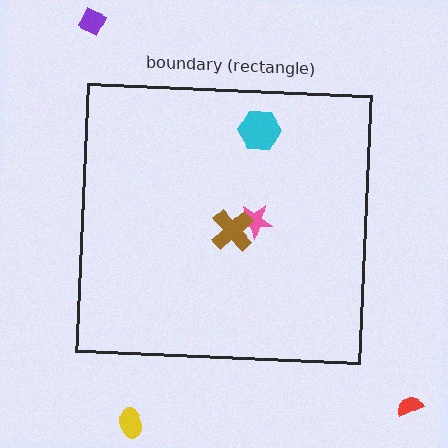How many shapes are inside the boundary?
3 inside, 3 outside.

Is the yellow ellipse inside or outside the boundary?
Outside.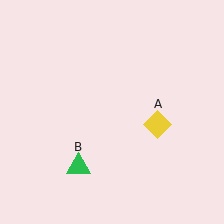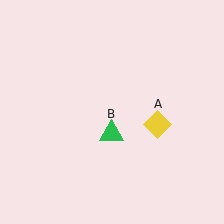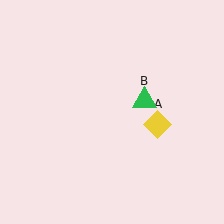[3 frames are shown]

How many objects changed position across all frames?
1 object changed position: green triangle (object B).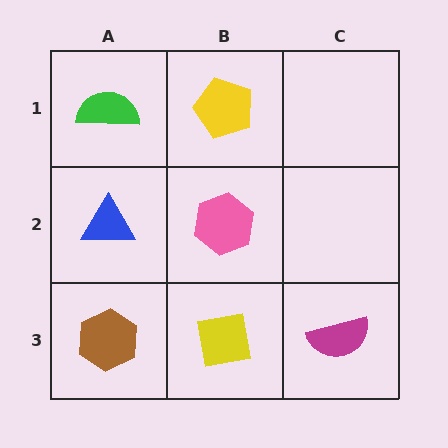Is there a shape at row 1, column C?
No, that cell is empty.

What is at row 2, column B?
A pink hexagon.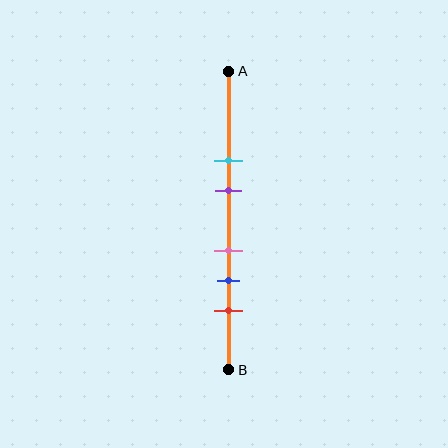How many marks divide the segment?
There are 5 marks dividing the segment.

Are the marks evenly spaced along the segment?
No, the marks are not evenly spaced.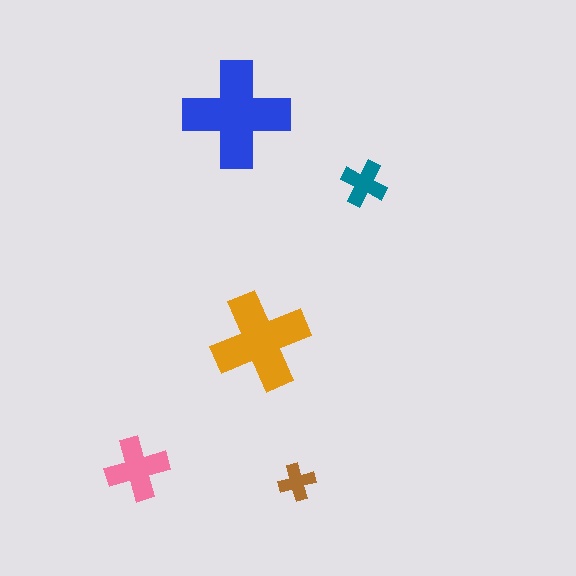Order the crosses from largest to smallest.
the blue one, the orange one, the pink one, the teal one, the brown one.